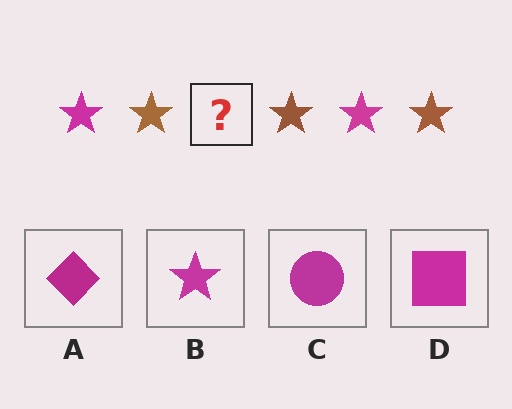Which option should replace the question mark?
Option B.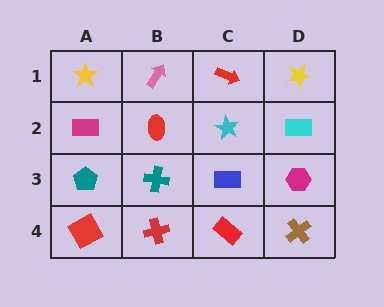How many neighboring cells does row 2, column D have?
3.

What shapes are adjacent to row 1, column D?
A cyan rectangle (row 2, column D), a red arrow (row 1, column C).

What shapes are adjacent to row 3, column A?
A magenta rectangle (row 2, column A), a red square (row 4, column A), a teal cross (row 3, column B).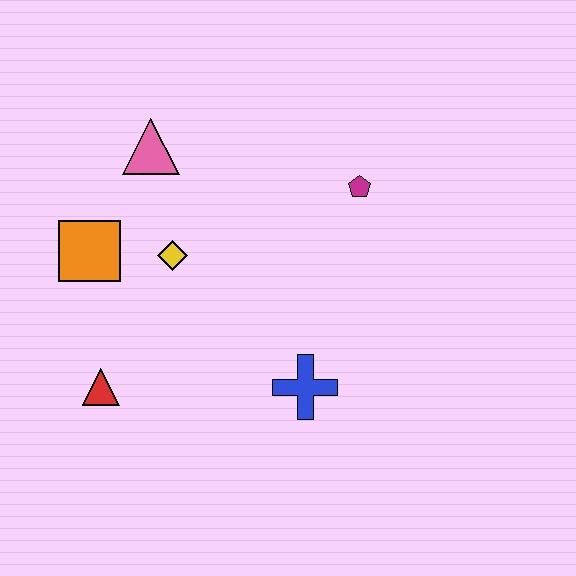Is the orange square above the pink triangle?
No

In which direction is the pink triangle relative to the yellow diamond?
The pink triangle is above the yellow diamond.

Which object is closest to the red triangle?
The orange square is closest to the red triangle.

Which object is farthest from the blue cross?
The pink triangle is farthest from the blue cross.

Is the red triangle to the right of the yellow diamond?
No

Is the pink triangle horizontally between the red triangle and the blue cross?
Yes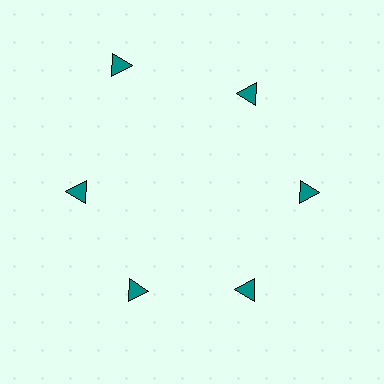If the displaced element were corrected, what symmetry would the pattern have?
It would have 6-fold rotational symmetry — the pattern would map onto itself every 60 degrees.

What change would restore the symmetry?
The symmetry would be restored by moving it inward, back onto the ring so that all 6 triangles sit at equal angles and equal distance from the center.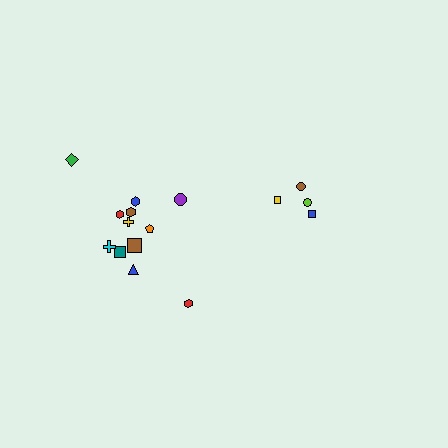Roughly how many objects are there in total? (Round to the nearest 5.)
Roughly 15 objects in total.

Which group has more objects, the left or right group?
The left group.